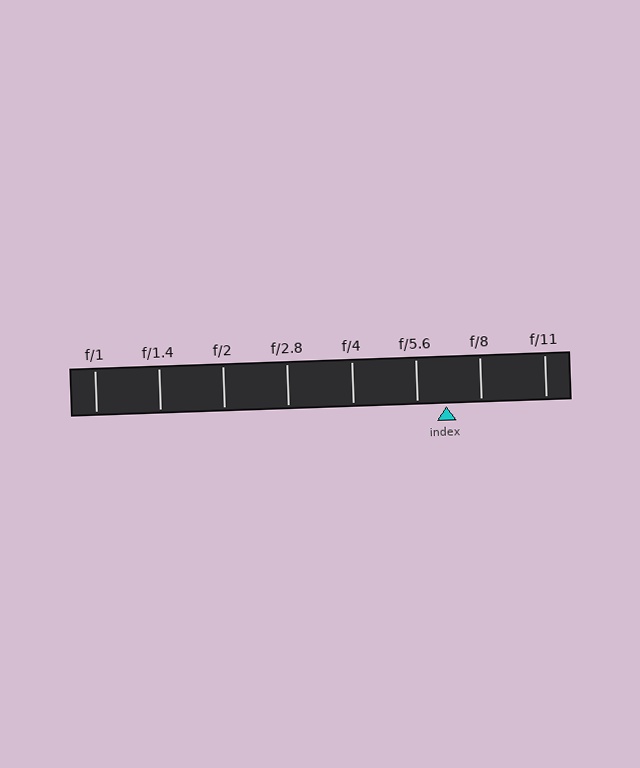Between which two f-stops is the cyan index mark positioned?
The index mark is between f/5.6 and f/8.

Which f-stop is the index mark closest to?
The index mark is closest to f/5.6.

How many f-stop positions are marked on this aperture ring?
There are 8 f-stop positions marked.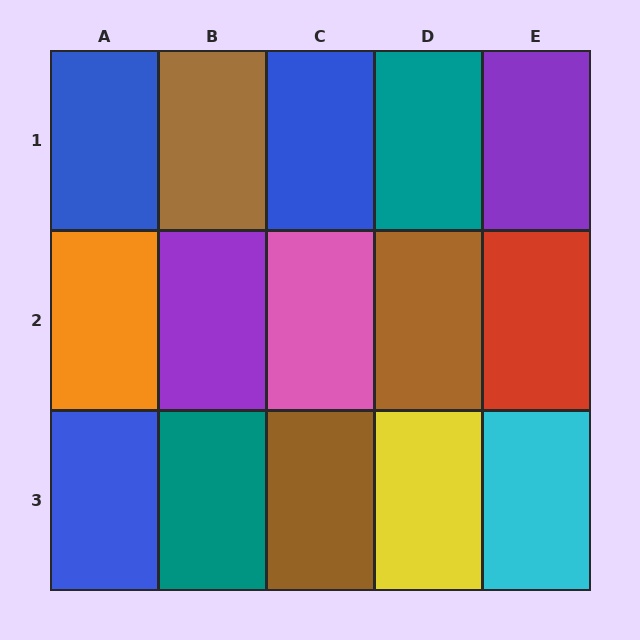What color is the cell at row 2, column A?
Orange.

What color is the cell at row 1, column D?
Teal.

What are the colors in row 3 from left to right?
Blue, teal, brown, yellow, cyan.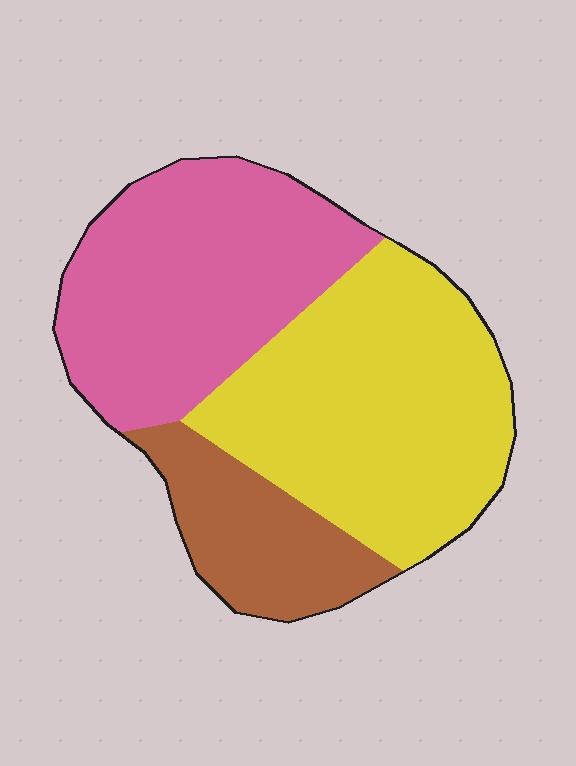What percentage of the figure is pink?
Pink takes up between a quarter and a half of the figure.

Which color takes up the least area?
Brown, at roughly 20%.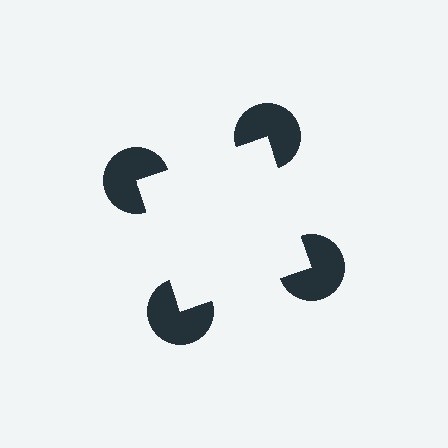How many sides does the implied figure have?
4 sides.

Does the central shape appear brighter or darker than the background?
It typically appears slightly brighter than the background, even though no actual brightness change is drawn.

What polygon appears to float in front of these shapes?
An illusory square — its edges are inferred from the aligned wedge cuts in the pac-man discs, not physically drawn.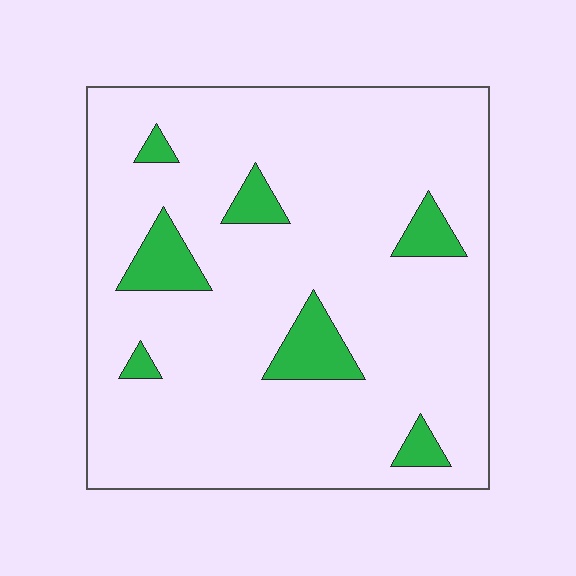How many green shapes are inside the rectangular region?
7.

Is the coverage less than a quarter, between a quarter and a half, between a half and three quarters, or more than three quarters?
Less than a quarter.